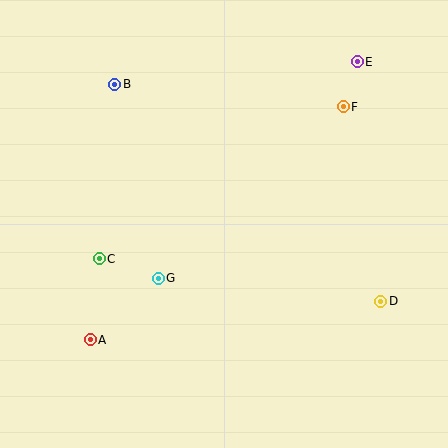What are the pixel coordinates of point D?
Point D is at (381, 301).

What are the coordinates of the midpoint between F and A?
The midpoint between F and A is at (217, 223).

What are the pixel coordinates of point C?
Point C is at (99, 259).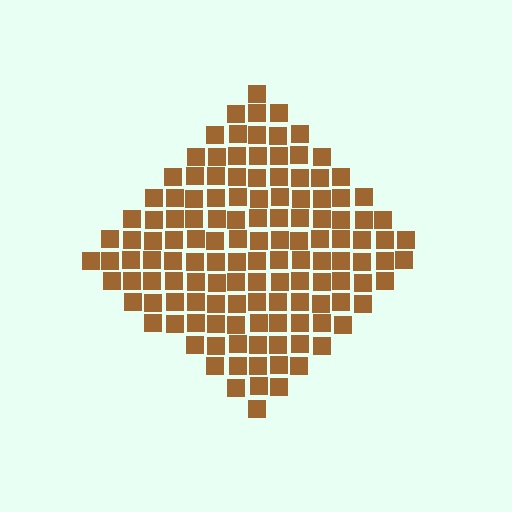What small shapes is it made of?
It is made of small squares.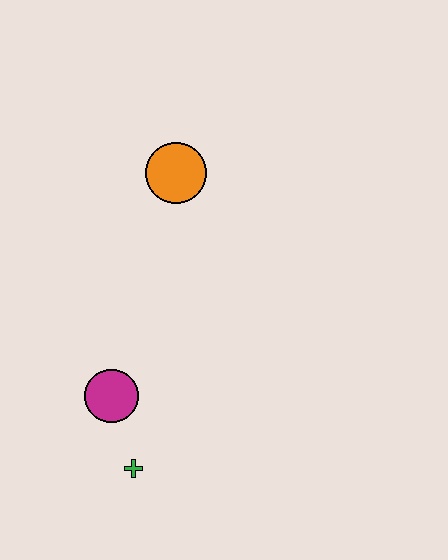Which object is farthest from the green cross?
The orange circle is farthest from the green cross.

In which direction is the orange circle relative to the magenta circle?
The orange circle is above the magenta circle.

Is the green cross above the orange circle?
No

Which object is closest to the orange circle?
The magenta circle is closest to the orange circle.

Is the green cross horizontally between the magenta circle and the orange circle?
Yes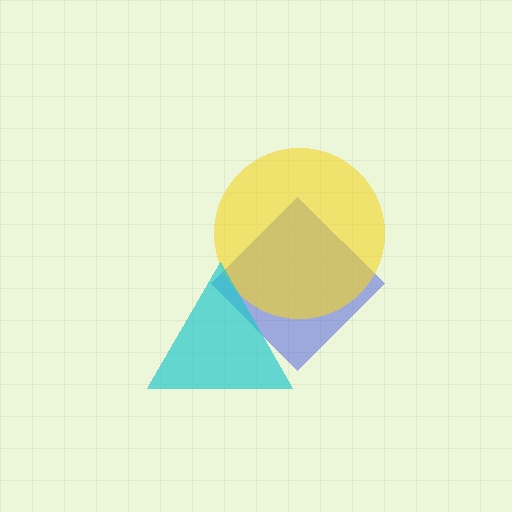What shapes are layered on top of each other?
The layered shapes are: a blue diamond, a yellow circle, a cyan triangle.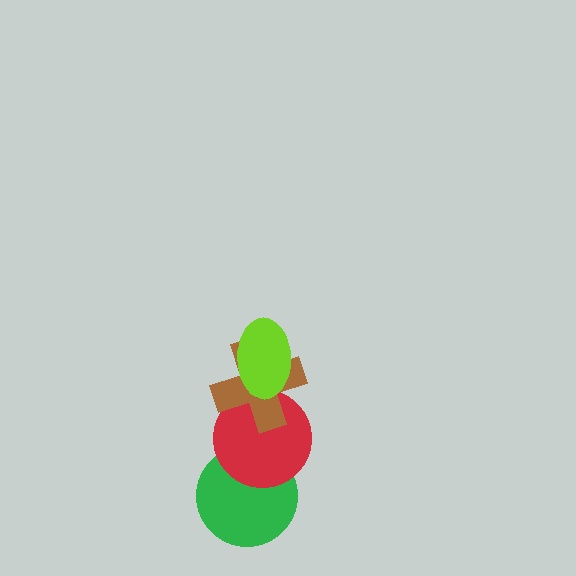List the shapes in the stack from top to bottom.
From top to bottom: the lime ellipse, the brown cross, the red circle, the green circle.